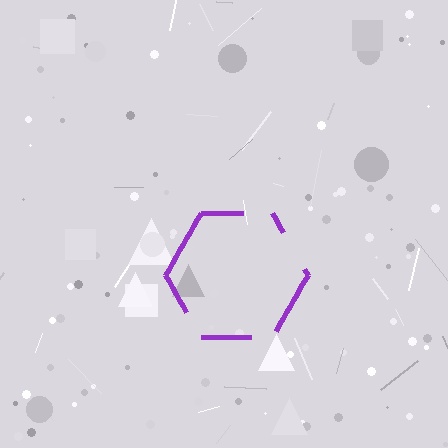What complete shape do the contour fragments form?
The contour fragments form a hexagon.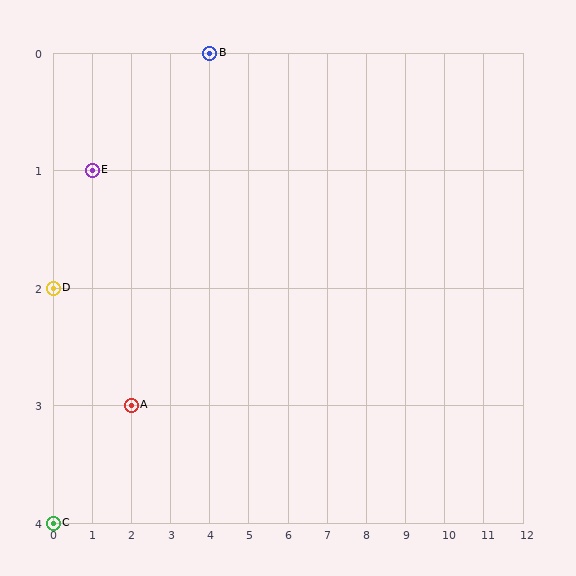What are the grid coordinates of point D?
Point D is at grid coordinates (0, 2).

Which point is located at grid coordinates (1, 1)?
Point E is at (1, 1).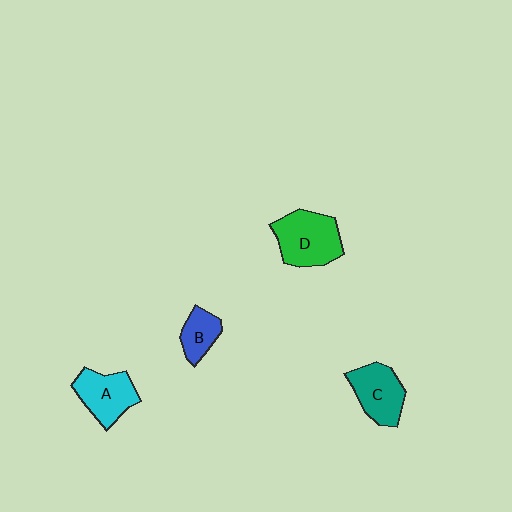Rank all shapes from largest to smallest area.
From largest to smallest: D (green), C (teal), A (cyan), B (blue).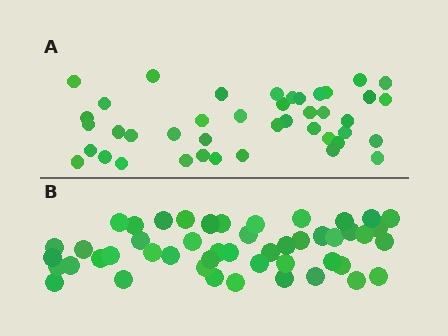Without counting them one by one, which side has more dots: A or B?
Region B (the bottom region) has more dots.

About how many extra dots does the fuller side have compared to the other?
Region B has about 6 more dots than region A.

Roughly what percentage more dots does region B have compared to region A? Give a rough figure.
About 15% more.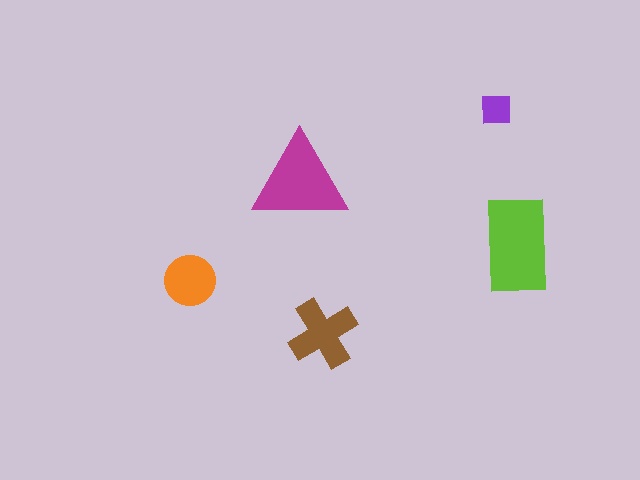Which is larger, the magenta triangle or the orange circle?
The magenta triangle.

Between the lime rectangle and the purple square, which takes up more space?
The lime rectangle.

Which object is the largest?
The lime rectangle.